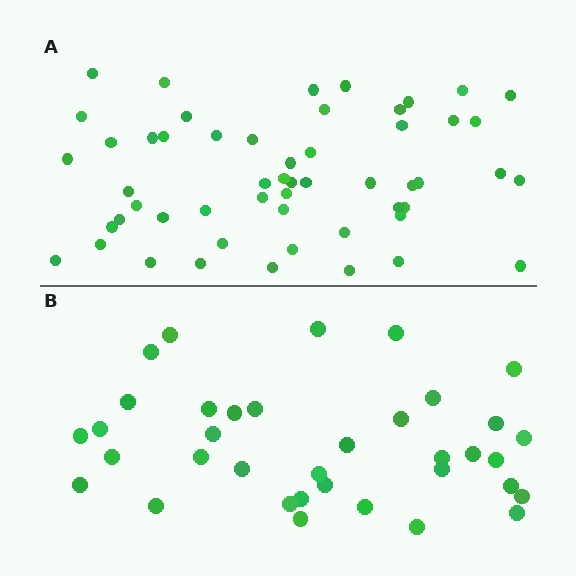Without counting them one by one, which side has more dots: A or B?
Region A (the top region) has more dots.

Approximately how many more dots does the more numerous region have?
Region A has approximately 20 more dots than region B.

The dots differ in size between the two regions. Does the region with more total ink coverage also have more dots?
No. Region B has more total ink coverage because its dots are larger, but region A actually contains more individual dots. Total area can be misleading — the number of items is what matters here.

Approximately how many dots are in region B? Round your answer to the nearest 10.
About 40 dots. (The exact count is 36, which rounds to 40.)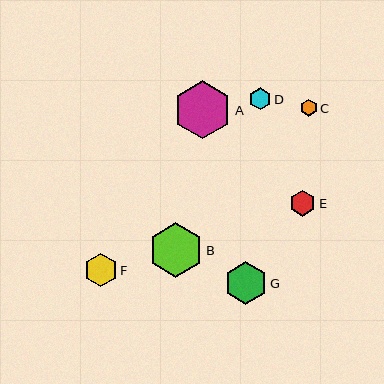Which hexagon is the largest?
Hexagon A is the largest with a size of approximately 58 pixels.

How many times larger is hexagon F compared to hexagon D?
Hexagon F is approximately 1.5 times the size of hexagon D.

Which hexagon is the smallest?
Hexagon C is the smallest with a size of approximately 17 pixels.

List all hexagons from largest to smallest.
From largest to smallest: A, B, G, F, E, D, C.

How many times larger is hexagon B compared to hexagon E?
Hexagon B is approximately 2.2 times the size of hexagon E.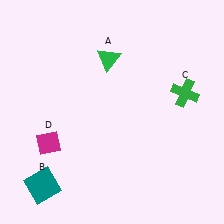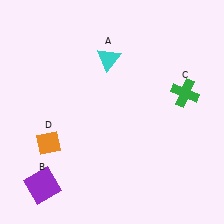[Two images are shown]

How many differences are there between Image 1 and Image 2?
There are 3 differences between the two images.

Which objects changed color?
A changed from green to cyan. B changed from teal to purple. D changed from magenta to orange.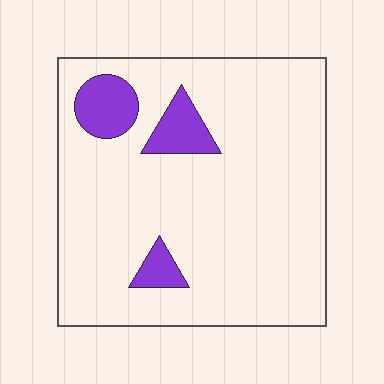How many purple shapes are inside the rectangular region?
3.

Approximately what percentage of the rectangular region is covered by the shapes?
Approximately 10%.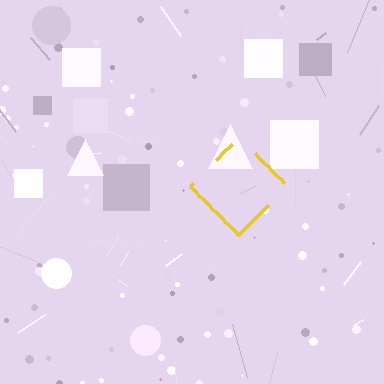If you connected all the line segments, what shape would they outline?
They would outline a diamond.